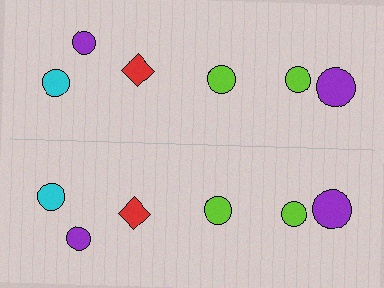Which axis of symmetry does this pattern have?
The pattern has a horizontal axis of symmetry running through the center of the image.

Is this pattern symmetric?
Yes, this pattern has bilateral (reflection) symmetry.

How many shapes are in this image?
There are 12 shapes in this image.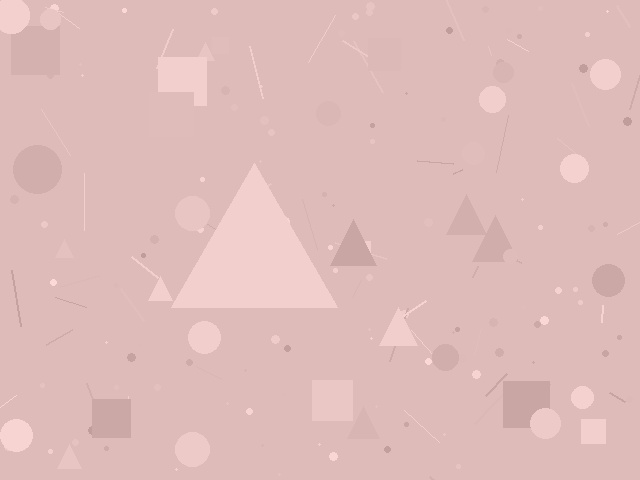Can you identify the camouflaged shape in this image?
The camouflaged shape is a triangle.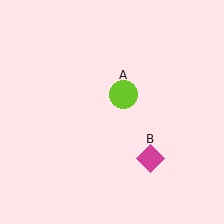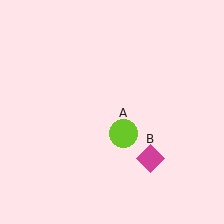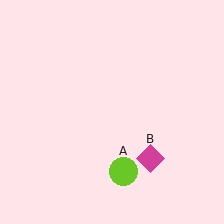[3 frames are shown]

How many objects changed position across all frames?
1 object changed position: lime circle (object A).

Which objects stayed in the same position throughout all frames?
Magenta diamond (object B) remained stationary.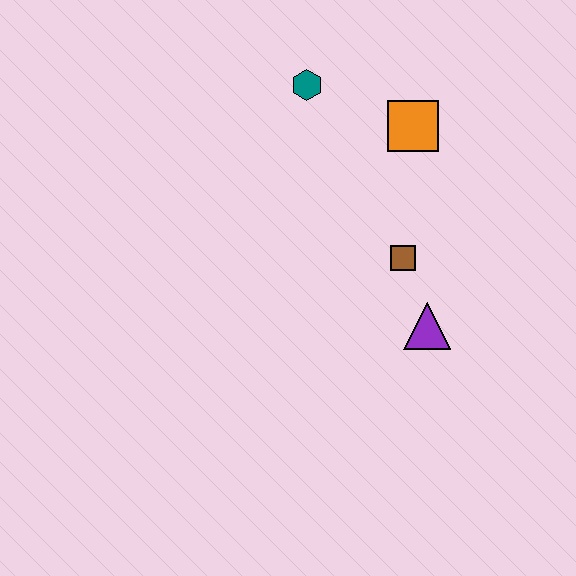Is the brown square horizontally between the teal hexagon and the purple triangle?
Yes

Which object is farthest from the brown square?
The teal hexagon is farthest from the brown square.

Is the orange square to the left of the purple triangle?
Yes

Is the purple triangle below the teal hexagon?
Yes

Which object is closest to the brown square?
The purple triangle is closest to the brown square.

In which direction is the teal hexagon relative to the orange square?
The teal hexagon is to the left of the orange square.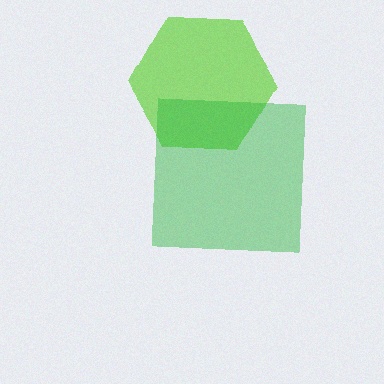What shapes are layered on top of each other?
The layered shapes are: a lime hexagon, a green square.